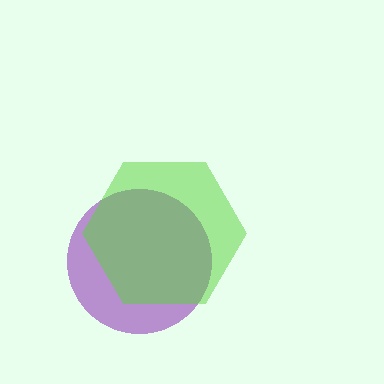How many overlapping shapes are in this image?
There are 2 overlapping shapes in the image.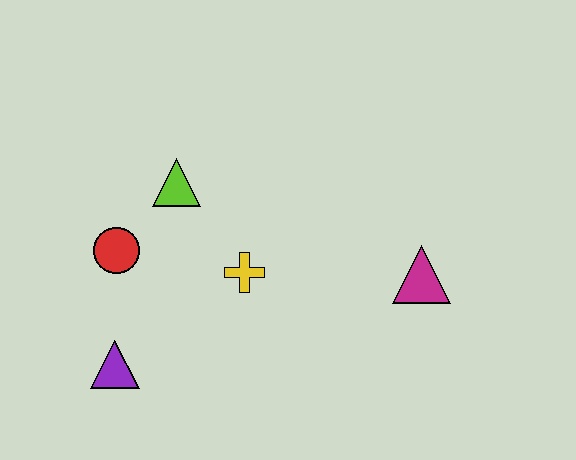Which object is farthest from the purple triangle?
The magenta triangle is farthest from the purple triangle.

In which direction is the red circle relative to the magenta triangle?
The red circle is to the left of the magenta triangle.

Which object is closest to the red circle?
The lime triangle is closest to the red circle.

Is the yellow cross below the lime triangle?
Yes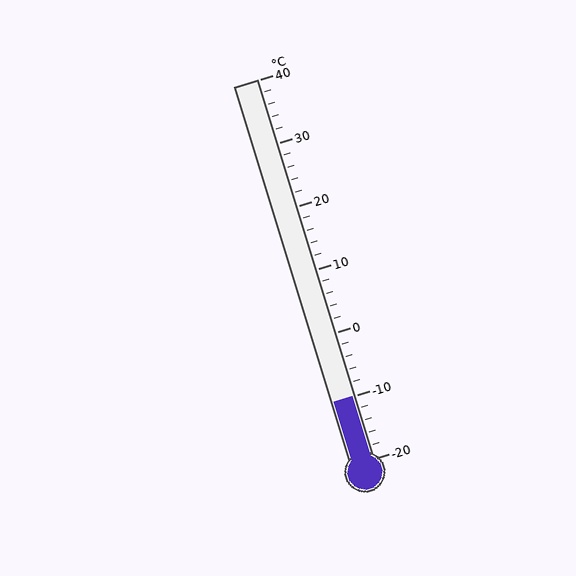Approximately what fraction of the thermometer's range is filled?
The thermometer is filled to approximately 15% of its range.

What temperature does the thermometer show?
The thermometer shows approximately -10°C.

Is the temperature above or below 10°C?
The temperature is below 10°C.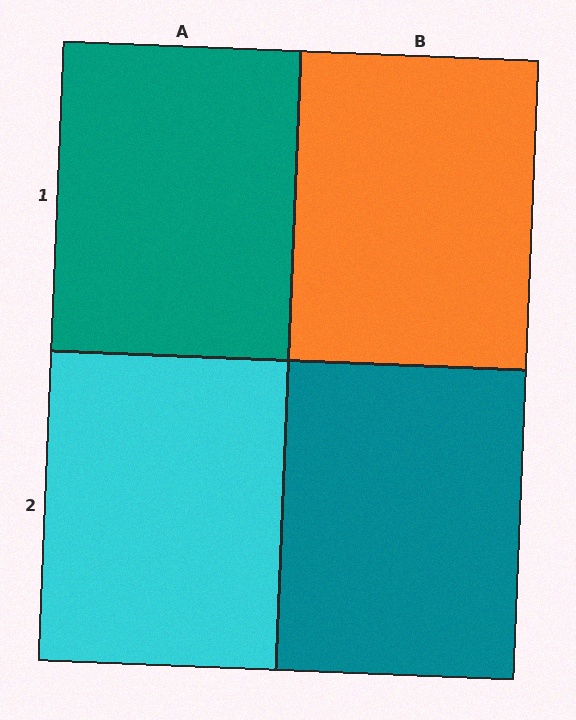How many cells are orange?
1 cell is orange.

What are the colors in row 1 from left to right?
Teal, orange.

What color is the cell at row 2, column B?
Teal.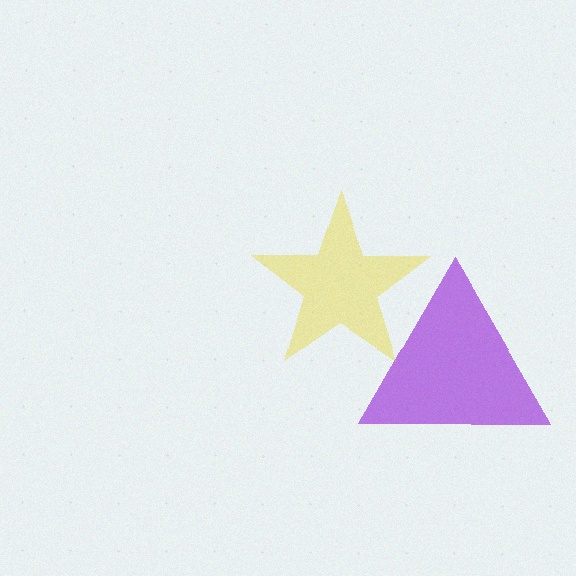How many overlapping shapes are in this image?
There are 2 overlapping shapes in the image.